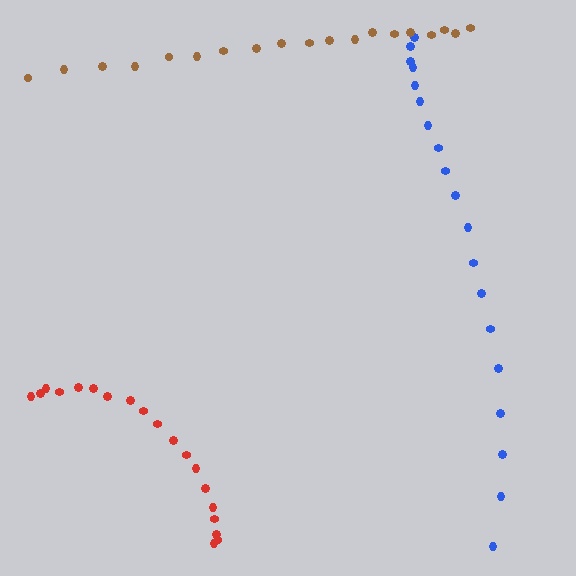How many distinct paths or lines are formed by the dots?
There are 3 distinct paths.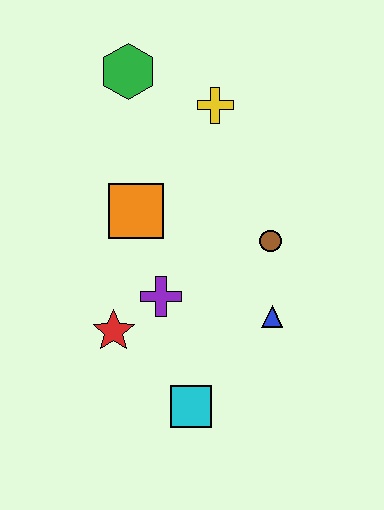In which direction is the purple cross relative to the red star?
The purple cross is to the right of the red star.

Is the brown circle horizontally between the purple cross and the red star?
No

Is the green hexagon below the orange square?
No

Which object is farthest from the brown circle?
The green hexagon is farthest from the brown circle.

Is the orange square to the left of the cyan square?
Yes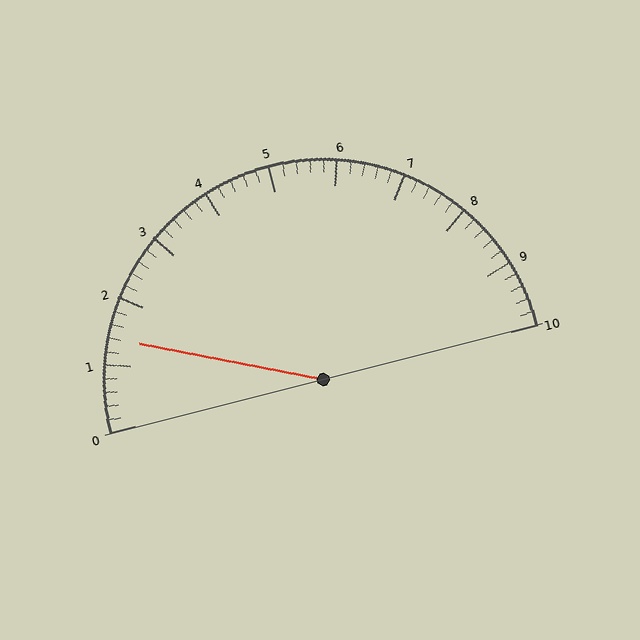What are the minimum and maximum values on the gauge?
The gauge ranges from 0 to 10.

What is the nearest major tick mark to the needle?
The nearest major tick mark is 1.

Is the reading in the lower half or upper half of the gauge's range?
The reading is in the lower half of the range (0 to 10).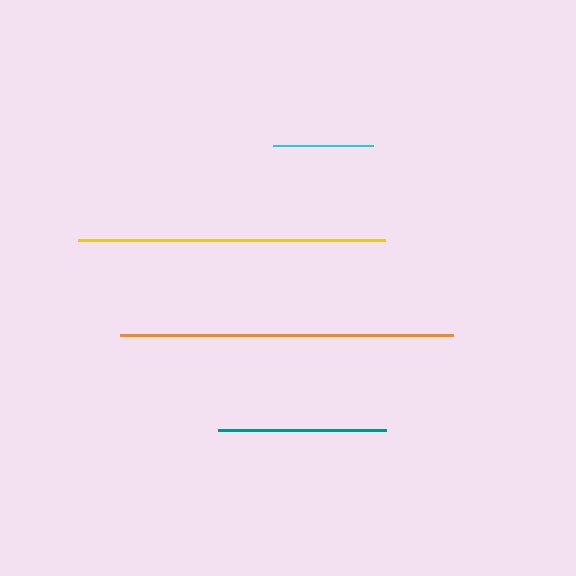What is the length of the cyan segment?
The cyan segment is approximately 100 pixels long.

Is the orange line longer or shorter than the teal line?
The orange line is longer than the teal line.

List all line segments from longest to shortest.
From longest to shortest: orange, yellow, teal, cyan.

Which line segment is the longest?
The orange line is the longest at approximately 334 pixels.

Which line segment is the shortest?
The cyan line is the shortest at approximately 100 pixels.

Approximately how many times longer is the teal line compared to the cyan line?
The teal line is approximately 1.7 times the length of the cyan line.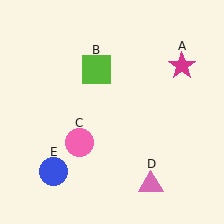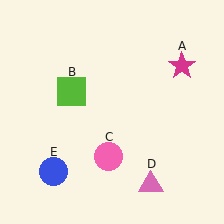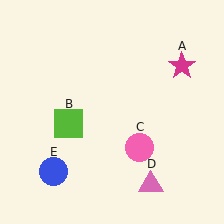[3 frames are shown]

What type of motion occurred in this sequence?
The lime square (object B), pink circle (object C) rotated counterclockwise around the center of the scene.